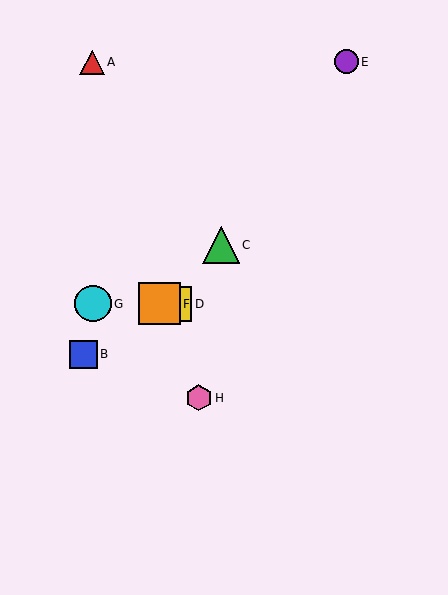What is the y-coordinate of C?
Object C is at y≈245.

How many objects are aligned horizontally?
3 objects (D, F, G) are aligned horizontally.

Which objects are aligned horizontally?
Objects D, F, G are aligned horizontally.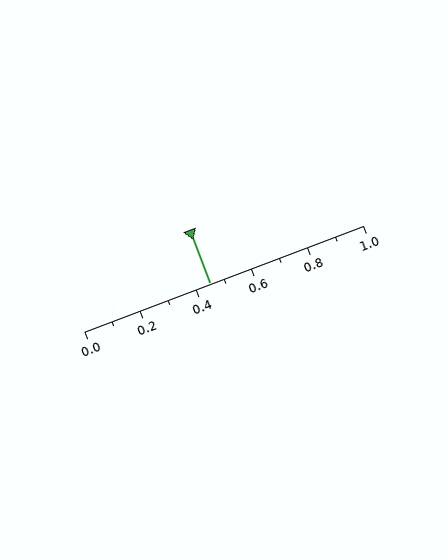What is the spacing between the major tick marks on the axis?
The major ticks are spaced 0.2 apart.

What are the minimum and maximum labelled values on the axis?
The axis runs from 0.0 to 1.0.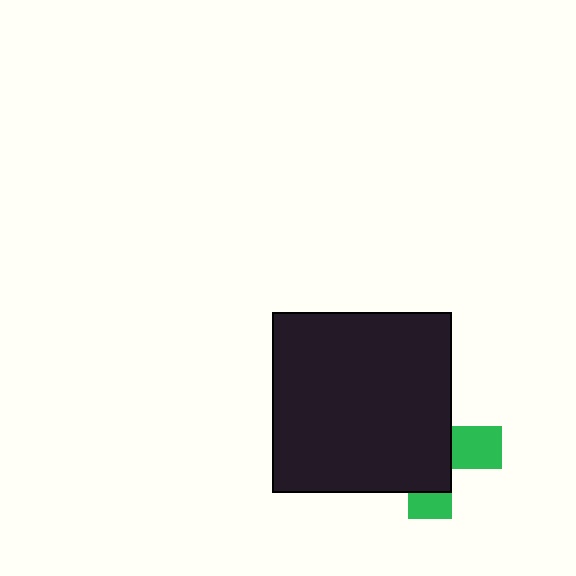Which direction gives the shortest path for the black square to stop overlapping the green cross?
Moving left gives the shortest separation.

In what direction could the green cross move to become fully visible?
The green cross could move right. That would shift it out from behind the black square entirely.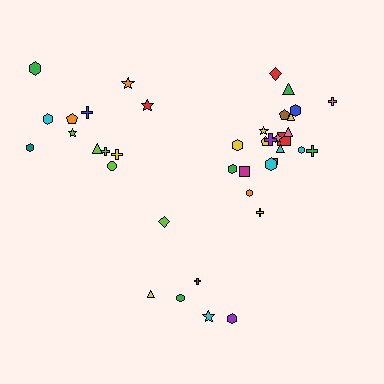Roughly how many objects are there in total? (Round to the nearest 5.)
Roughly 40 objects in total.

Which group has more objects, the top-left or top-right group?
The top-right group.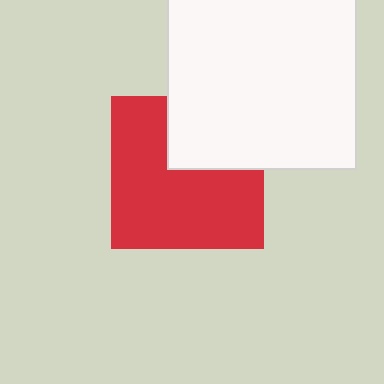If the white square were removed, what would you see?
You would see the complete red square.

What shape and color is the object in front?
The object in front is a white square.